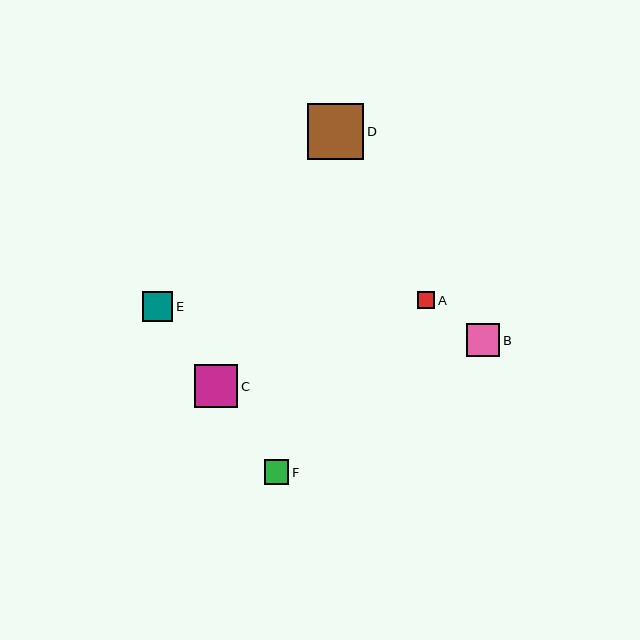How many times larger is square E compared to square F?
Square E is approximately 1.2 times the size of square F.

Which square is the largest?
Square D is the largest with a size of approximately 56 pixels.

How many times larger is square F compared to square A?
Square F is approximately 1.4 times the size of square A.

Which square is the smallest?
Square A is the smallest with a size of approximately 17 pixels.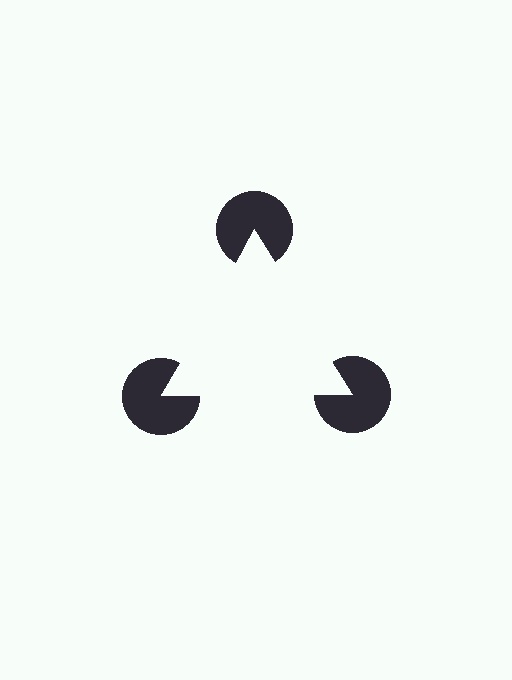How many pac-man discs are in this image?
There are 3 — one at each vertex of the illusory triangle.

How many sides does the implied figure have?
3 sides.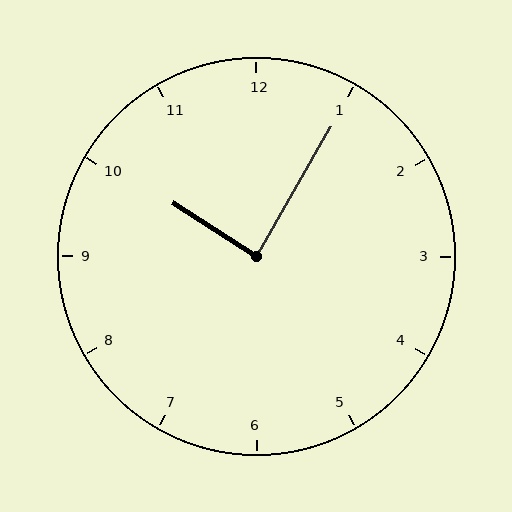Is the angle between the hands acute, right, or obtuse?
It is right.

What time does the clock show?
10:05.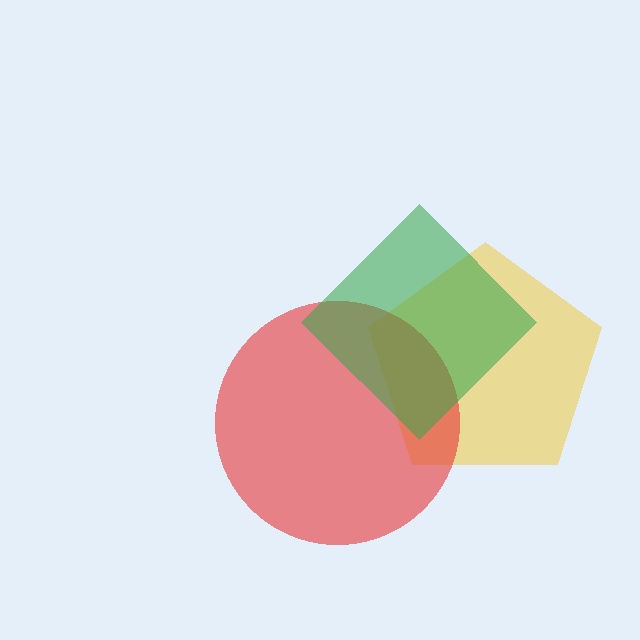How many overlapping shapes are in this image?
There are 3 overlapping shapes in the image.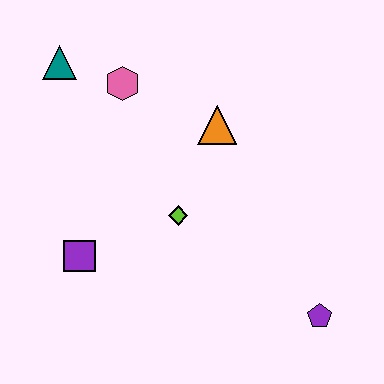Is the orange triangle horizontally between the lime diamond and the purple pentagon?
Yes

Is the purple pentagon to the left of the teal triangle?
No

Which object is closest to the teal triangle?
The pink hexagon is closest to the teal triangle.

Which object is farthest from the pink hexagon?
The purple pentagon is farthest from the pink hexagon.